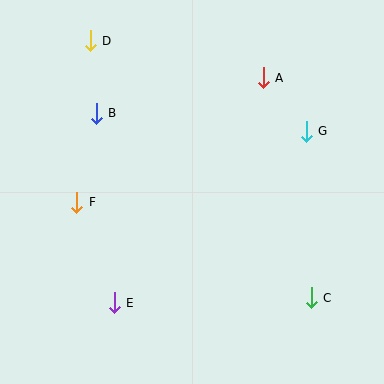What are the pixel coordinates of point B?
Point B is at (96, 113).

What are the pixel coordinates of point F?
Point F is at (77, 202).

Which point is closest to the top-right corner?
Point A is closest to the top-right corner.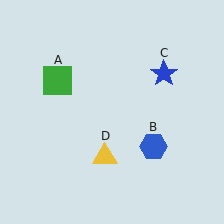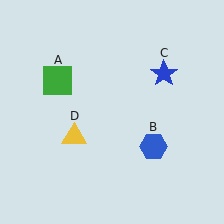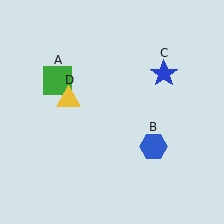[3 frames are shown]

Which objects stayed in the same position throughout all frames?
Green square (object A) and blue hexagon (object B) and blue star (object C) remained stationary.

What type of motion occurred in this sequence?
The yellow triangle (object D) rotated clockwise around the center of the scene.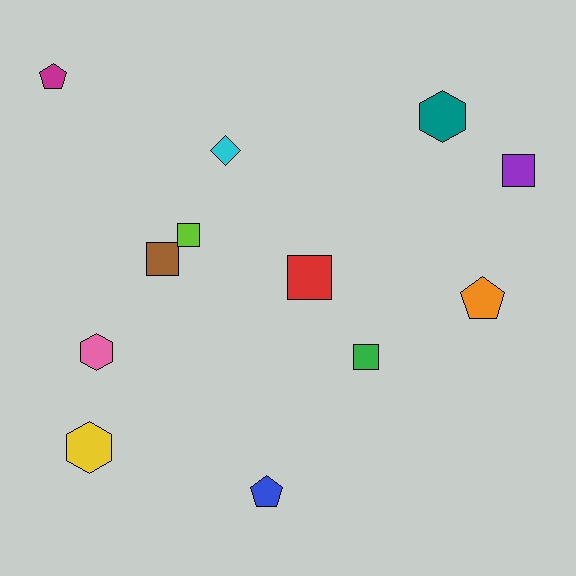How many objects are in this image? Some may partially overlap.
There are 12 objects.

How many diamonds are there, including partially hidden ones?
There is 1 diamond.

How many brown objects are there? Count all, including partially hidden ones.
There is 1 brown object.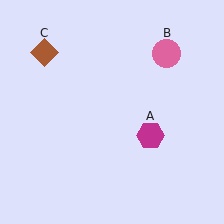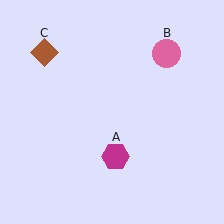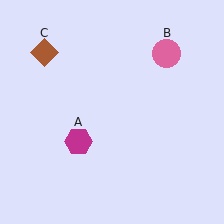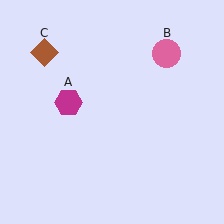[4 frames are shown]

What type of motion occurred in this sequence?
The magenta hexagon (object A) rotated clockwise around the center of the scene.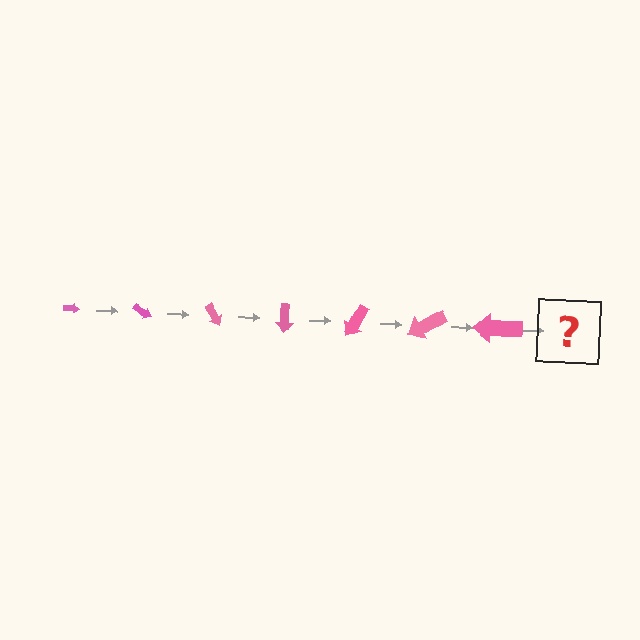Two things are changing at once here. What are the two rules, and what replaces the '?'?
The two rules are that the arrow grows larger each step and it rotates 30 degrees each step. The '?' should be an arrow, larger than the previous one and rotated 210 degrees from the start.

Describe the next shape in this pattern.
It should be an arrow, larger than the previous one and rotated 210 degrees from the start.